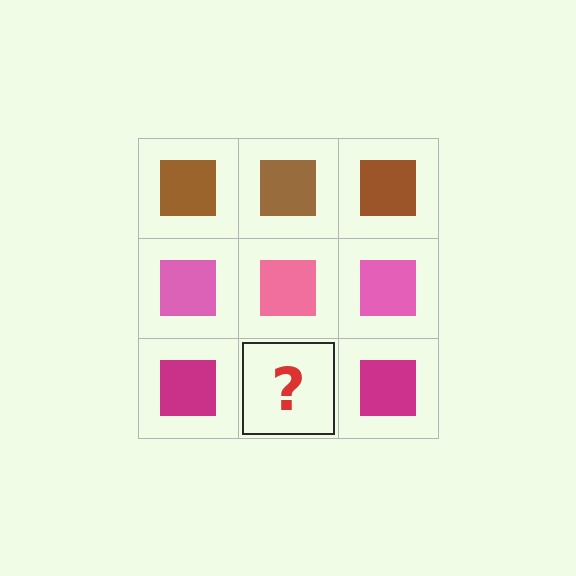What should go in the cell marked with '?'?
The missing cell should contain a magenta square.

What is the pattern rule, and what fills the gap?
The rule is that each row has a consistent color. The gap should be filled with a magenta square.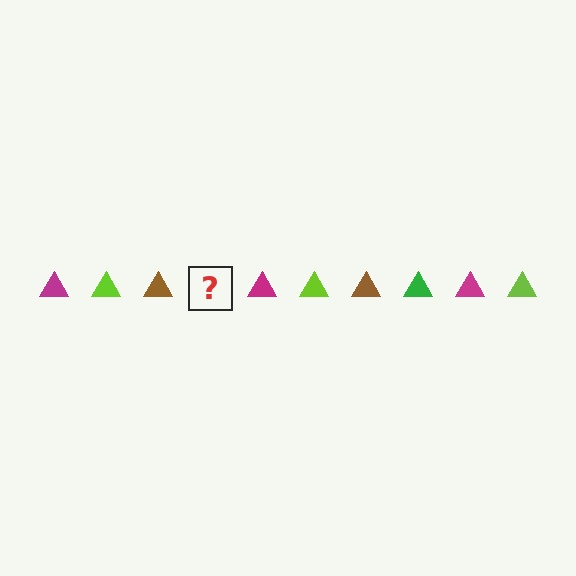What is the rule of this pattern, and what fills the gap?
The rule is that the pattern cycles through magenta, lime, brown, green triangles. The gap should be filled with a green triangle.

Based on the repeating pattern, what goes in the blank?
The blank should be a green triangle.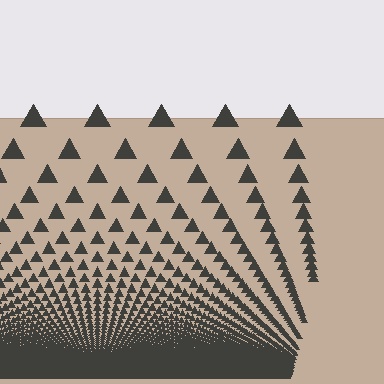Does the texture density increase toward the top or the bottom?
Density increases toward the bottom.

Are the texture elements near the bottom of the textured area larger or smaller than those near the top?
Smaller. The gradient is inverted — elements near the bottom are smaller and denser.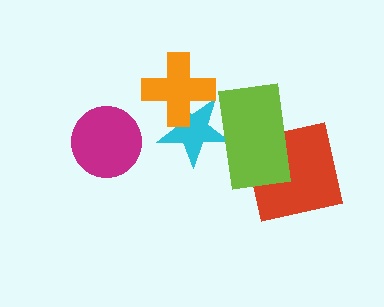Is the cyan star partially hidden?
Yes, it is partially covered by another shape.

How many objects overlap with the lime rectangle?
2 objects overlap with the lime rectangle.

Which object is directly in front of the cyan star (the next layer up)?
The lime rectangle is directly in front of the cyan star.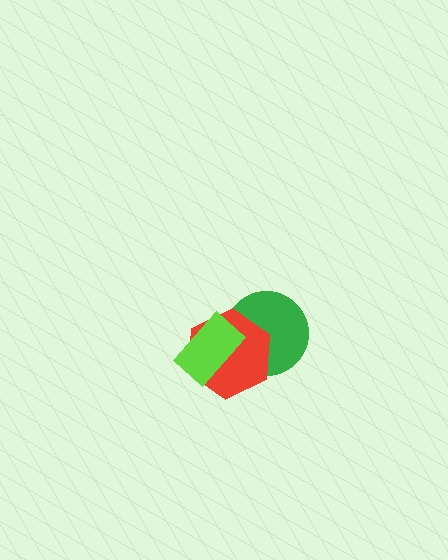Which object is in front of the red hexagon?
The lime rectangle is in front of the red hexagon.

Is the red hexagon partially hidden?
Yes, it is partially covered by another shape.